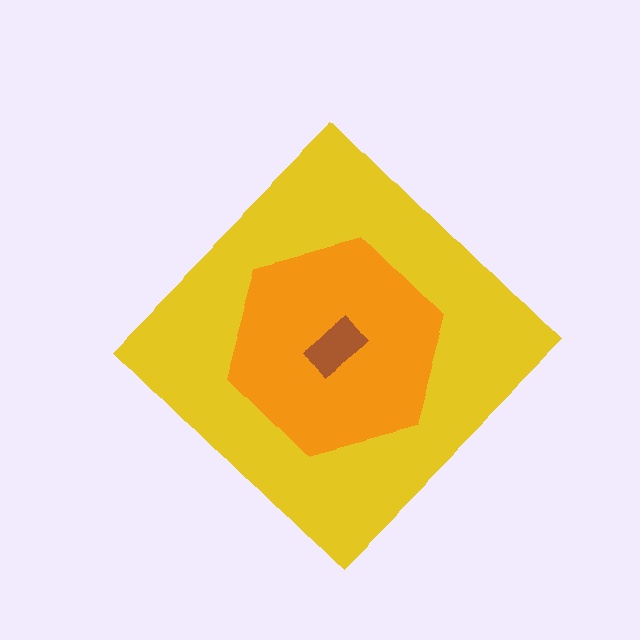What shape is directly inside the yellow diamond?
The orange hexagon.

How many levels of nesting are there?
3.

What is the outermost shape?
The yellow diamond.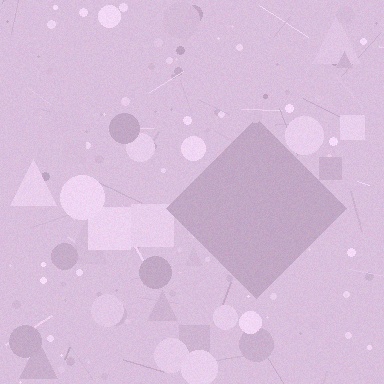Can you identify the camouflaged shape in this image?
The camouflaged shape is a diamond.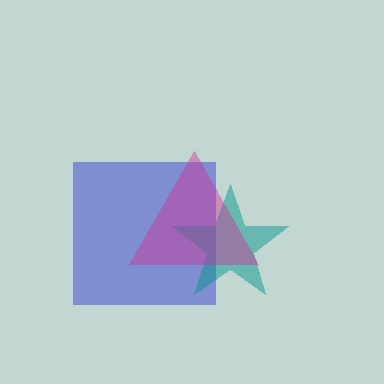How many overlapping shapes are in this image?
There are 3 overlapping shapes in the image.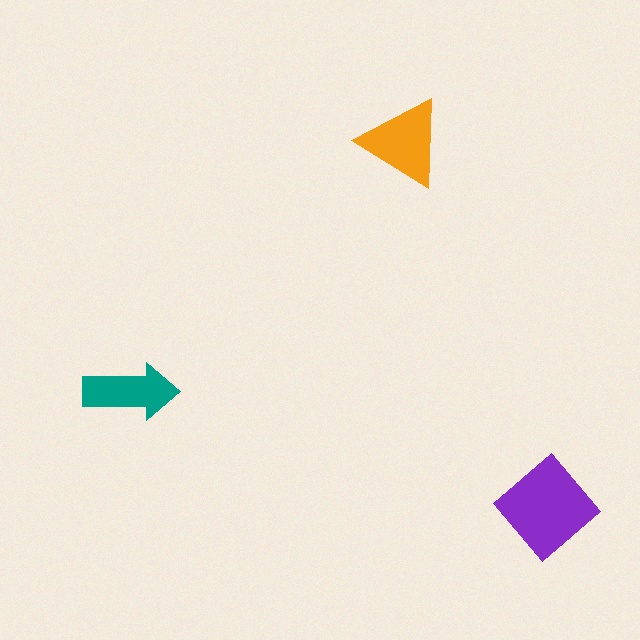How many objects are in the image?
There are 3 objects in the image.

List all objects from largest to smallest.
The purple diamond, the orange triangle, the teal arrow.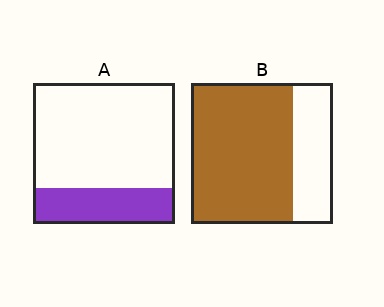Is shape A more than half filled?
No.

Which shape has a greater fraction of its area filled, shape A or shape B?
Shape B.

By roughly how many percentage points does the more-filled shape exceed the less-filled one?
By roughly 45 percentage points (B over A).